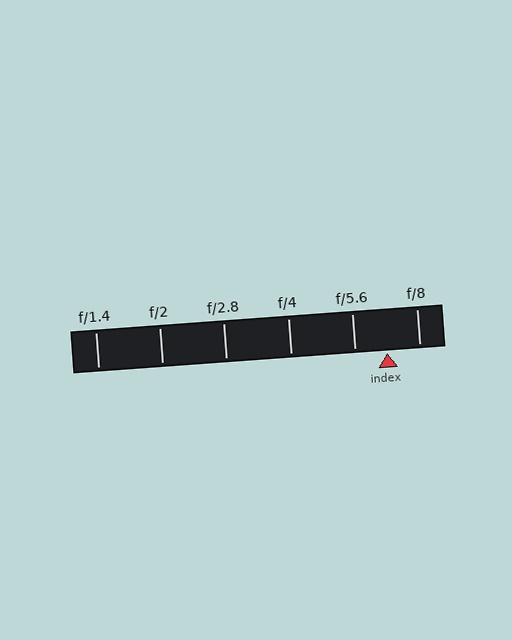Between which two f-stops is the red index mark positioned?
The index mark is between f/5.6 and f/8.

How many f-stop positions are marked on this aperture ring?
There are 6 f-stop positions marked.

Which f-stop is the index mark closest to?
The index mark is closest to f/5.6.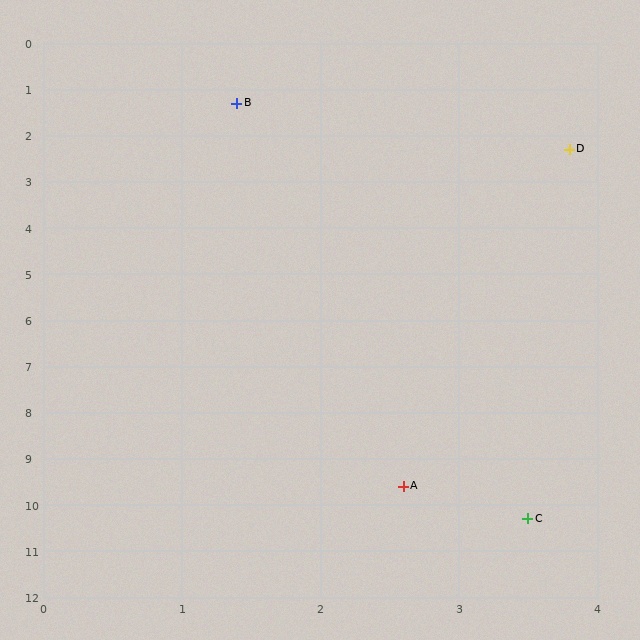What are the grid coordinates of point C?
Point C is at approximately (3.5, 10.3).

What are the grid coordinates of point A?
Point A is at approximately (2.6, 9.6).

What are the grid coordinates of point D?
Point D is at approximately (3.8, 2.3).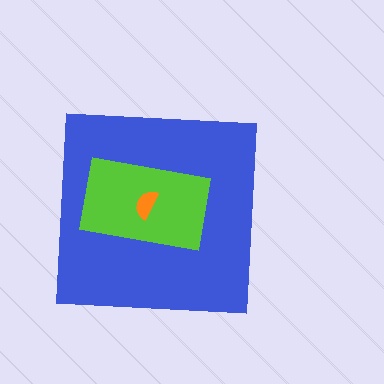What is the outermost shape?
The blue square.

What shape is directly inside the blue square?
The lime rectangle.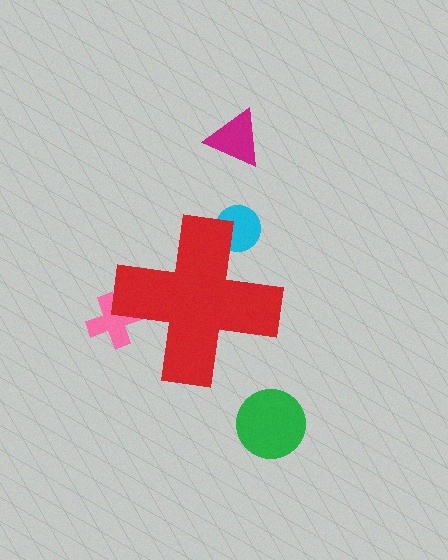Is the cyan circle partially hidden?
Yes, the cyan circle is partially hidden behind the red cross.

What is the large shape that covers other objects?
A red cross.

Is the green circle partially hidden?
No, the green circle is fully visible.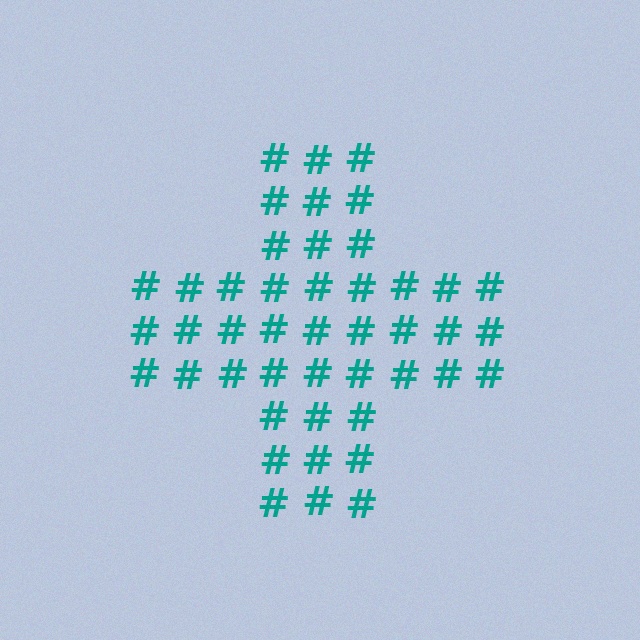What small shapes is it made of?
It is made of small hash symbols.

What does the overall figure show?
The overall figure shows a cross.